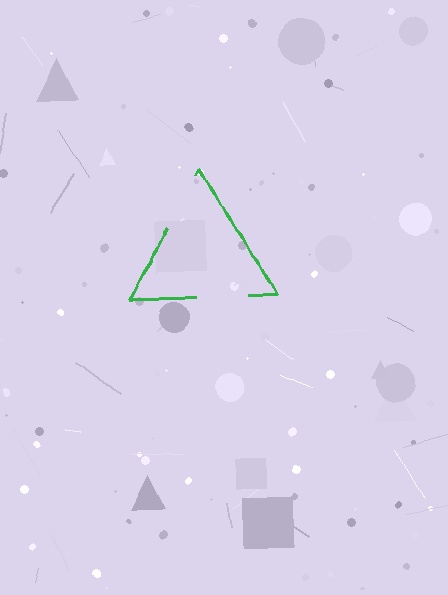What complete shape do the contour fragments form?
The contour fragments form a triangle.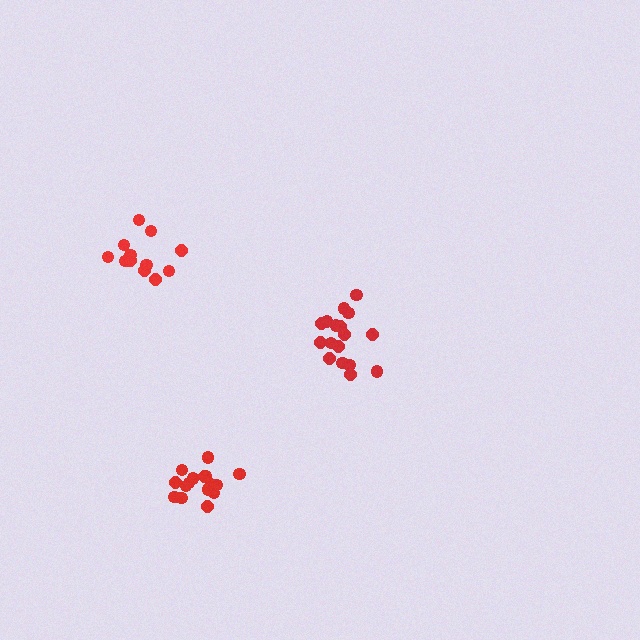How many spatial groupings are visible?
There are 3 spatial groupings.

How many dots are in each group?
Group 1: 17 dots, Group 2: 16 dots, Group 3: 12 dots (45 total).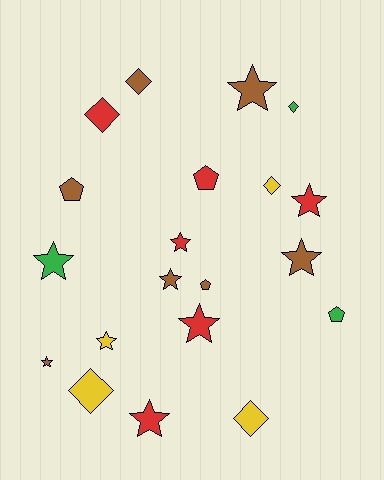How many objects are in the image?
There are 20 objects.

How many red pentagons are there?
There is 1 red pentagon.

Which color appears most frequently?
Brown, with 7 objects.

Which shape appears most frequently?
Star, with 10 objects.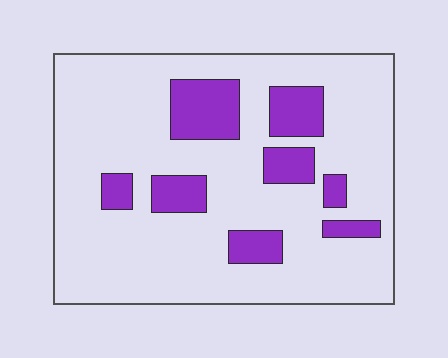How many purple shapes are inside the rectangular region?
8.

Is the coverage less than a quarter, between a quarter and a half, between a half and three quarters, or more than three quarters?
Less than a quarter.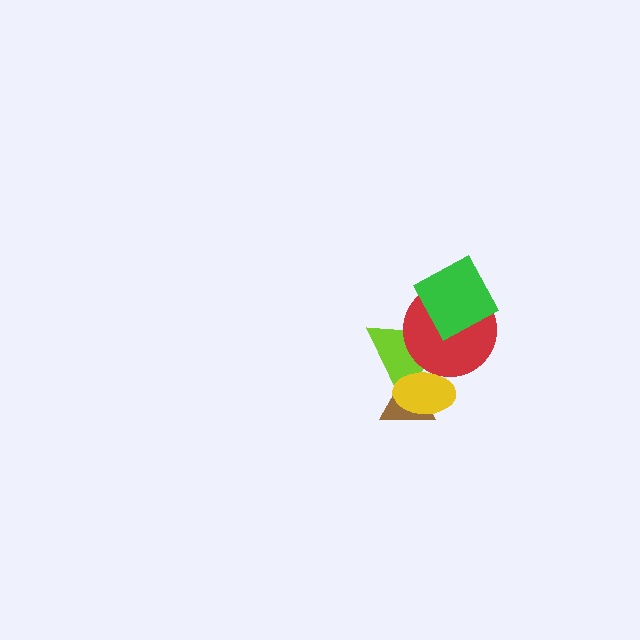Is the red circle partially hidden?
Yes, it is partially covered by another shape.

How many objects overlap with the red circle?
3 objects overlap with the red circle.